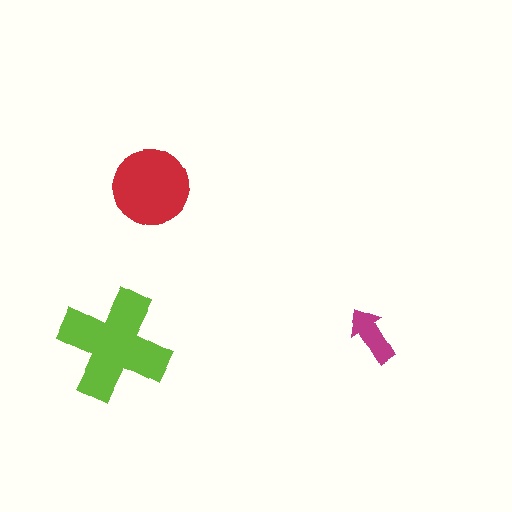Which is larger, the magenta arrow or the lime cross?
The lime cross.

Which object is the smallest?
The magenta arrow.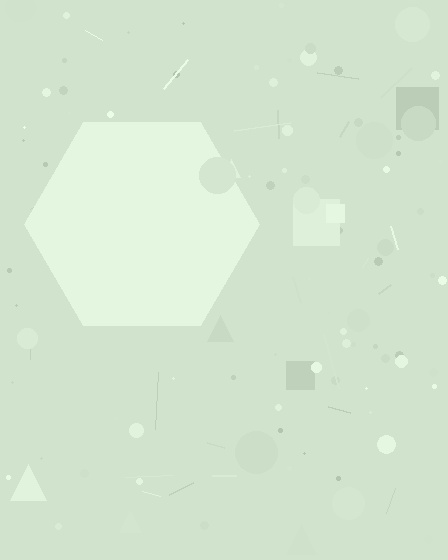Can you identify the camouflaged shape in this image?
The camouflaged shape is a hexagon.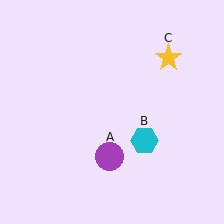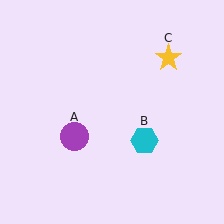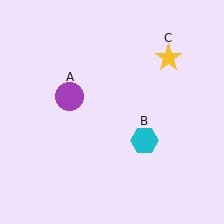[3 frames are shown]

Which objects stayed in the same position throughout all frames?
Cyan hexagon (object B) and yellow star (object C) remained stationary.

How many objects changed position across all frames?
1 object changed position: purple circle (object A).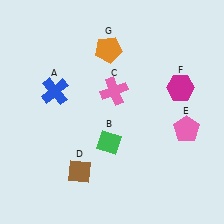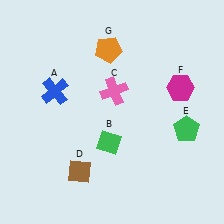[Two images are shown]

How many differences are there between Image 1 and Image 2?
There is 1 difference between the two images.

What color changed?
The pentagon (E) changed from pink in Image 1 to green in Image 2.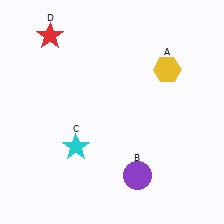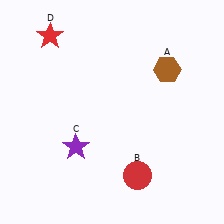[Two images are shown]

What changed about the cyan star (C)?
In Image 1, C is cyan. In Image 2, it changed to purple.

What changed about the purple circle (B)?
In Image 1, B is purple. In Image 2, it changed to red.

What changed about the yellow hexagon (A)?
In Image 1, A is yellow. In Image 2, it changed to brown.